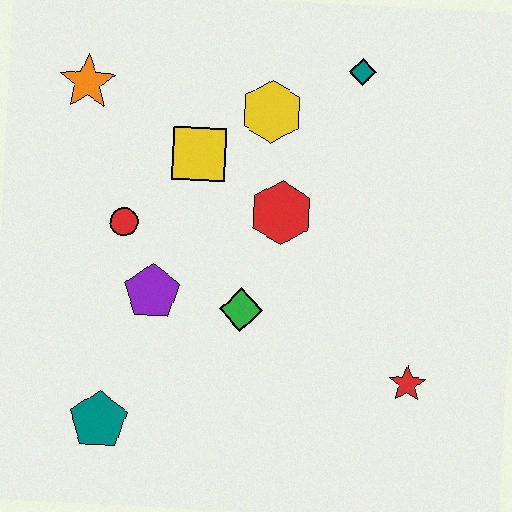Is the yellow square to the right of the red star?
No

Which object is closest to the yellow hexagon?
The yellow square is closest to the yellow hexagon.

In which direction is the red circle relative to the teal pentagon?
The red circle is above the teal pentagon.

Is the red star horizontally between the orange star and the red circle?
No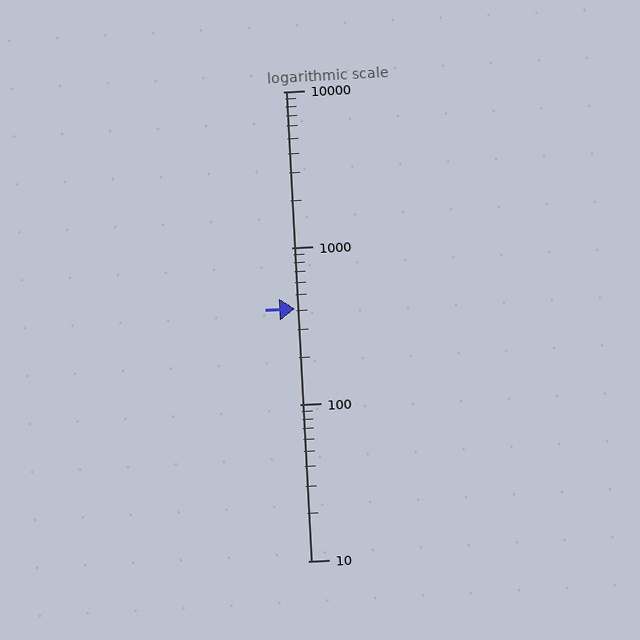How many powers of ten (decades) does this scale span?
The scale spans 3 decades, from 10 to 10000.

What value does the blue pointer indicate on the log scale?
The pointer indicates approximately 410.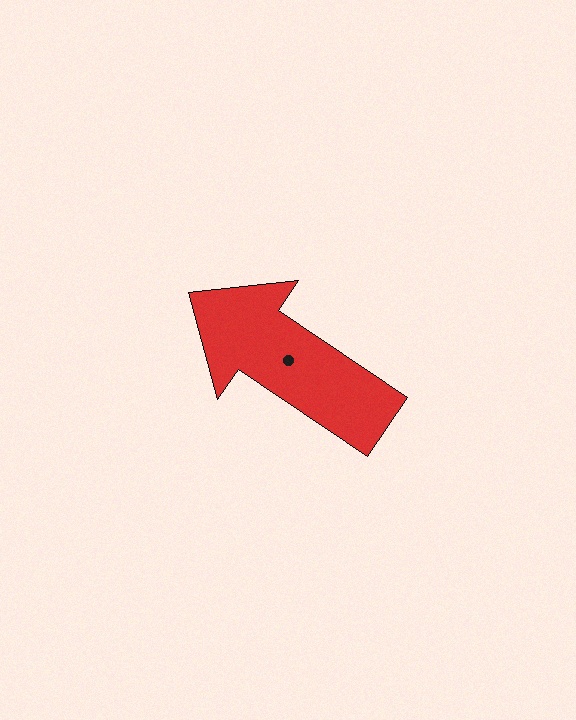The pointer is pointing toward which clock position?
Roughly 10 o'clock.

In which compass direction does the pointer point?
Northwest.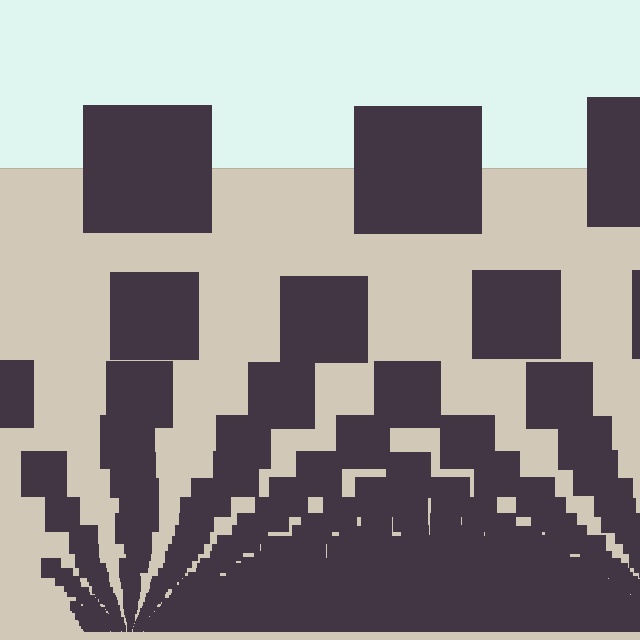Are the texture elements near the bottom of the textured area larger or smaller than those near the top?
Smaller. The gradient is inverted — elements near the bottom are smaller and denser.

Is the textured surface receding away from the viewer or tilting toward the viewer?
The surface appears to tilt toward the viewer. Texture elements get larger and sparser toward the top.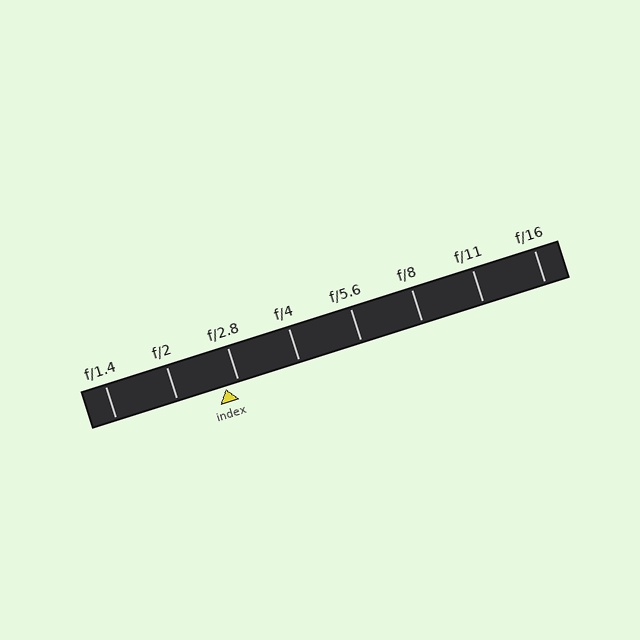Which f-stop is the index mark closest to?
The index mark is closest to f/2.8.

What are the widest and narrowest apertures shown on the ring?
The widest aperture shown is f/1.4 and the narrowest is f/16.